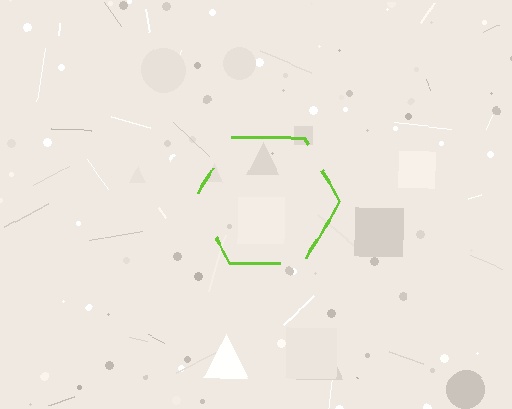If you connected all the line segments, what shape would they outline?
They would outline a hexagon.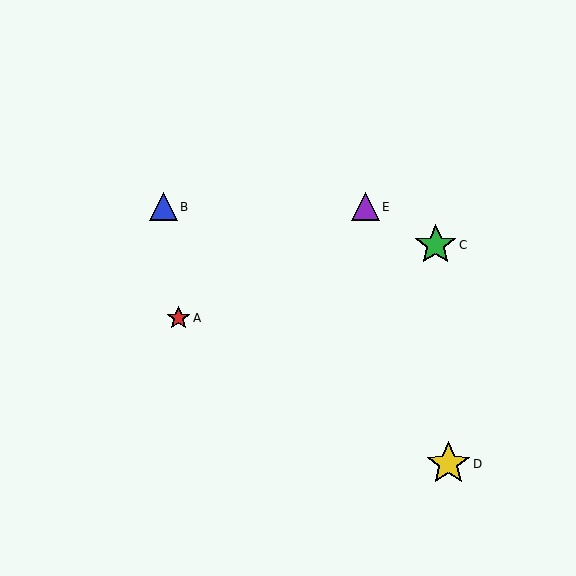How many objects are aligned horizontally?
2 objects (B, E) are aligned horizontally.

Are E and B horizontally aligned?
Yes, both are at y≈207.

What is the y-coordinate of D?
Object D is at y≈464.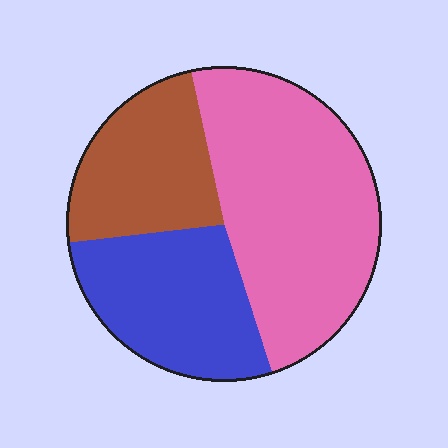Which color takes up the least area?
Brown, at roughly 25%.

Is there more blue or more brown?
Blue.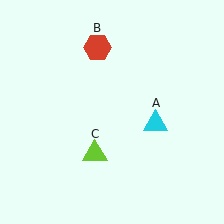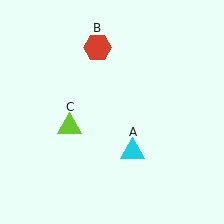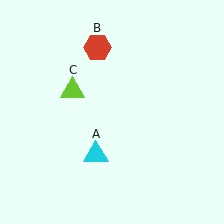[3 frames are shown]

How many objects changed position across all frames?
2 objects changed position: cyan triangle (object A), lime triangle (object C).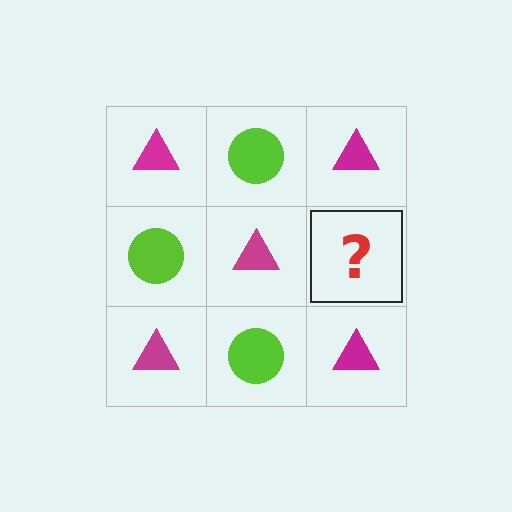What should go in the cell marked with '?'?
The missing cell should contain a lime circle.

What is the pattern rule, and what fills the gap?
The rule is that it alternates magenta triangle and lime circle in a checkerboard pattern. The gap should be filled with a lime circle.